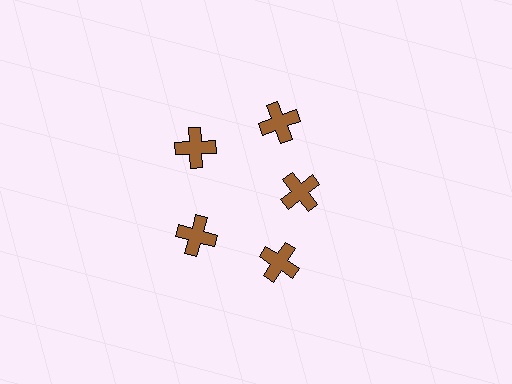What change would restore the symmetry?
The symmetry would be restored by moving it outward, back onto the ring so that all 5 crosses sit at equal angles and equal distance from the center.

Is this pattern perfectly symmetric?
No. The 5 brown crosses are arranged in a ring, but one element near the 3 o'clock position is pulled inward toward the center, breaking the 5-fold rotational symmetry.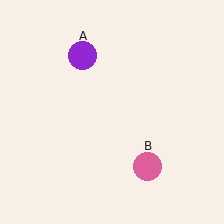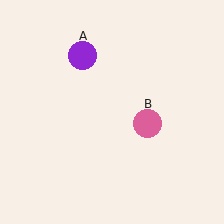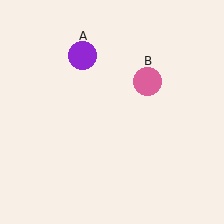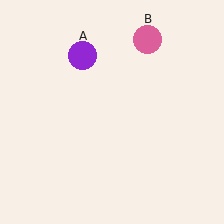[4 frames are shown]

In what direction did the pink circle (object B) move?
The pink circle (object B) moved up.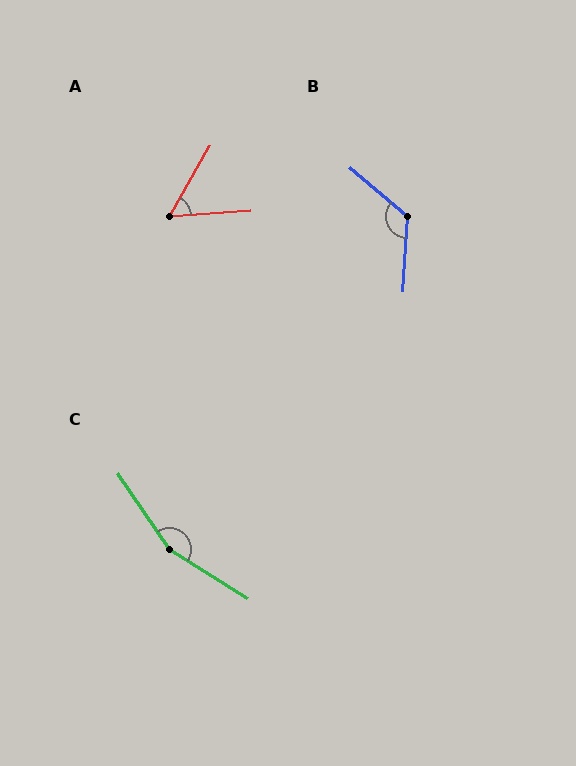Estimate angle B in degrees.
Approximately 127 degrees.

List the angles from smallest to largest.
A (56°), B (127°), C (156°).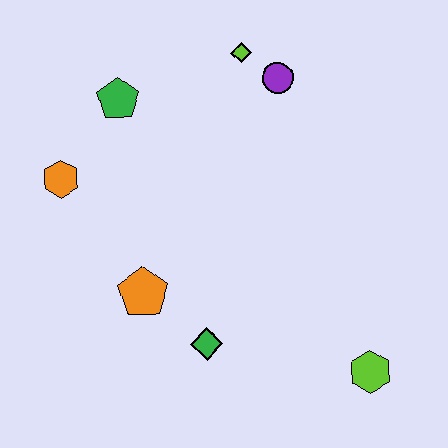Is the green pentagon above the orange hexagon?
Yes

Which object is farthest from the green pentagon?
The lime hexagon is farthest from the green pentagon.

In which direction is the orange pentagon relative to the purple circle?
The orange pentagon is below the purple circle.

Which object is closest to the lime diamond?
The purple circle is closest to the lime diamond.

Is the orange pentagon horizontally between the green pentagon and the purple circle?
Yes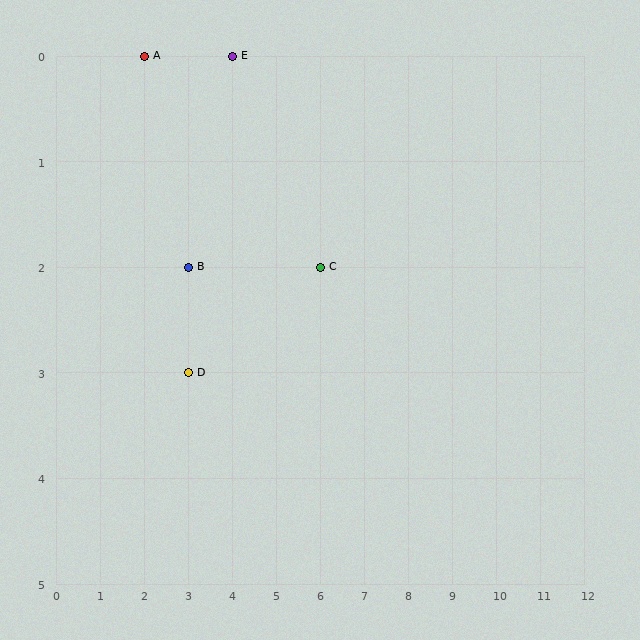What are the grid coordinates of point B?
Point B is at grid coordinates (3, 2).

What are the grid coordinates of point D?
Point D is at grid coordinates (3, 3).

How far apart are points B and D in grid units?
Points B and D are 1 row apart.